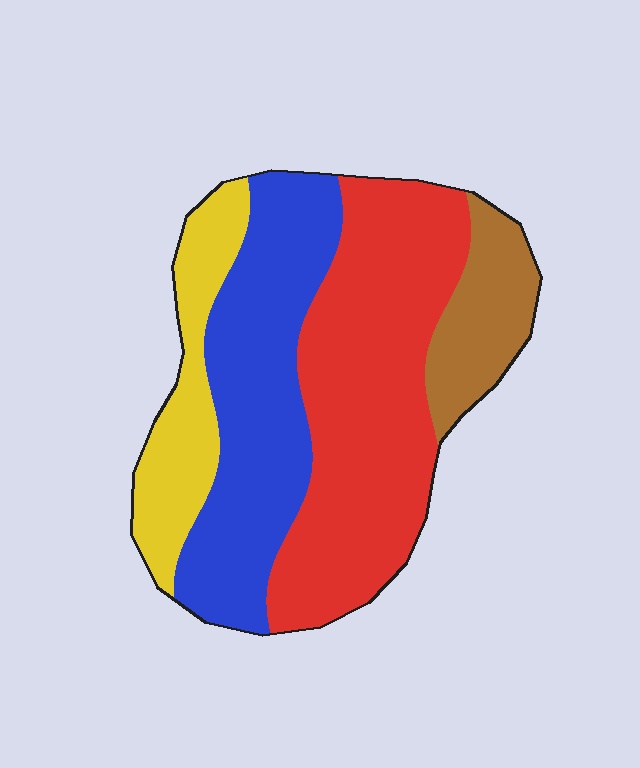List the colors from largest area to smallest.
From largest to smallest: red, blue, yellow, brown.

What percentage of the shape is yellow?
Yellow takes up about one sixth (1/6) of the shape.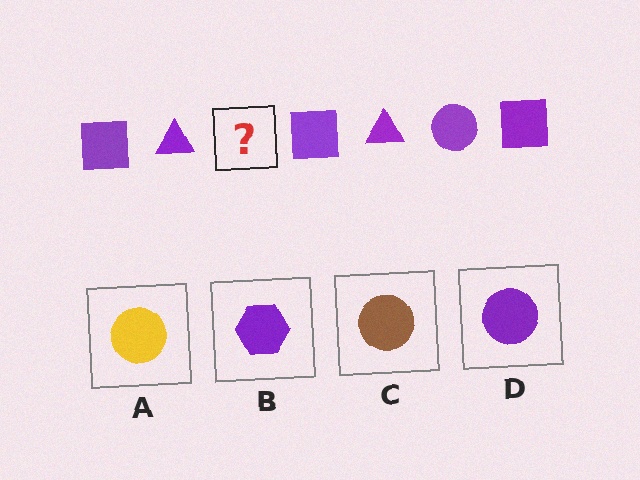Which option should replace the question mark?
Option D.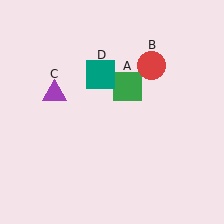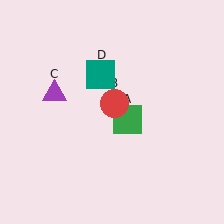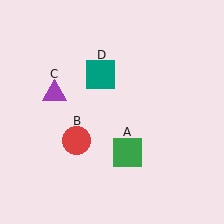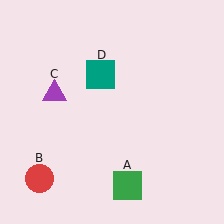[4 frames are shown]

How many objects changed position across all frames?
2 objects changed position: green square (object A), red circle (object B).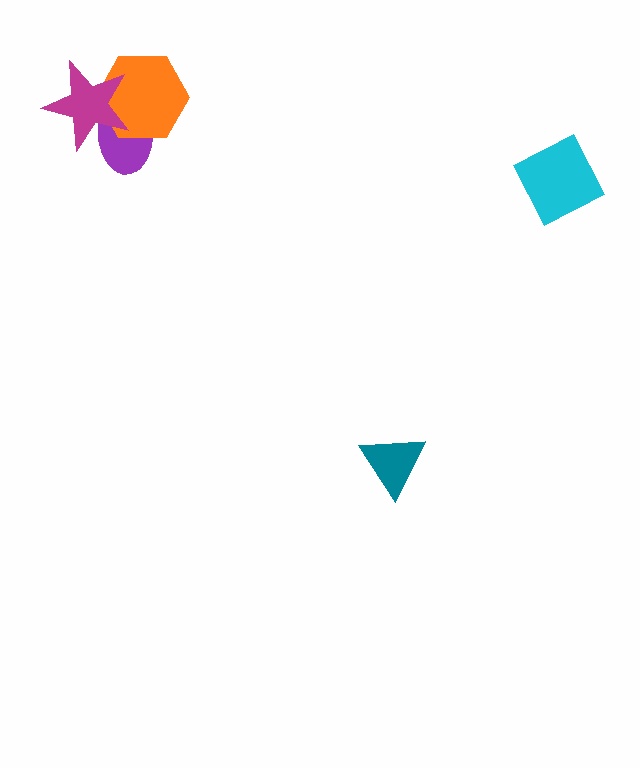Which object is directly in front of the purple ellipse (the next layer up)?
The orange hexagon is directly in front of the purple ellipse.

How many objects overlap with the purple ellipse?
2 objects overlap with the purple ellipse.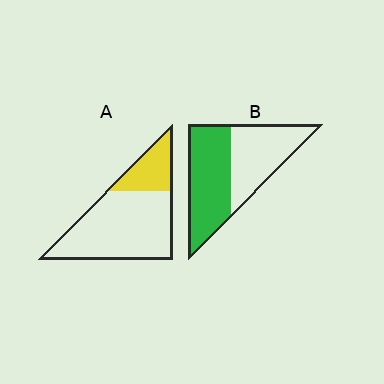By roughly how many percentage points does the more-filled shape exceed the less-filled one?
By roughly 30 percentage points (B over A).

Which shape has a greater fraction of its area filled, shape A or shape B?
Shape B.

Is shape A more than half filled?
No.